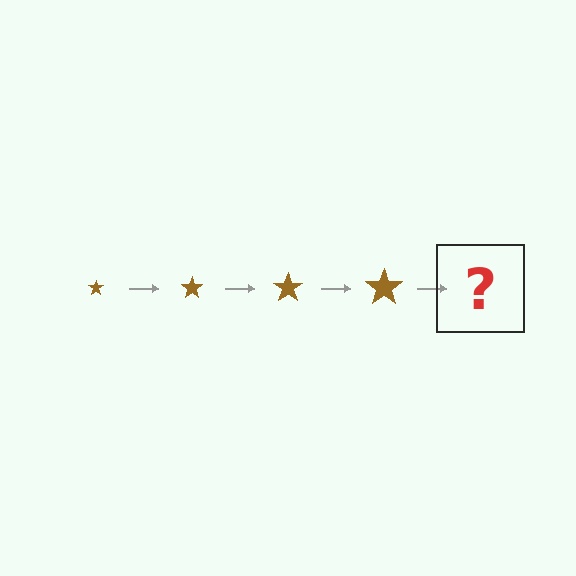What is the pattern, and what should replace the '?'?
The pattern is that the star gets progressively larger each step. The '?' should be a brown star, larger than the previous one.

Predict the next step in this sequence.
The next step is a brown star, larger than the previous one.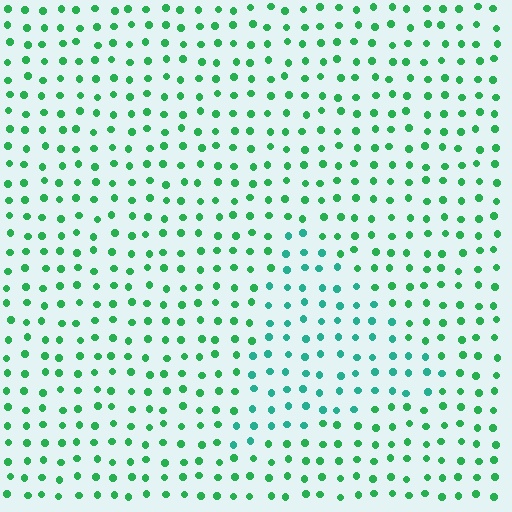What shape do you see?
I see a triangle.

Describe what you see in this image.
The image is filled with small green elements in a uniform arrangement. A triangle-shaped region is visible where the elements are tinted to a slightly different hue, forming a subtle color boundary.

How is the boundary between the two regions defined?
The boundary is defined purely by a slight shift in hue (about 29 degrees). Spacing, size, and orientation are identical on both sides.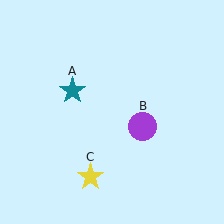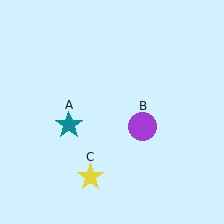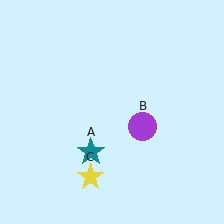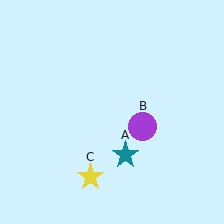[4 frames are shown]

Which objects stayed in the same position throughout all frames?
Purple circle (object B) and yellow star (object C) remained stationary.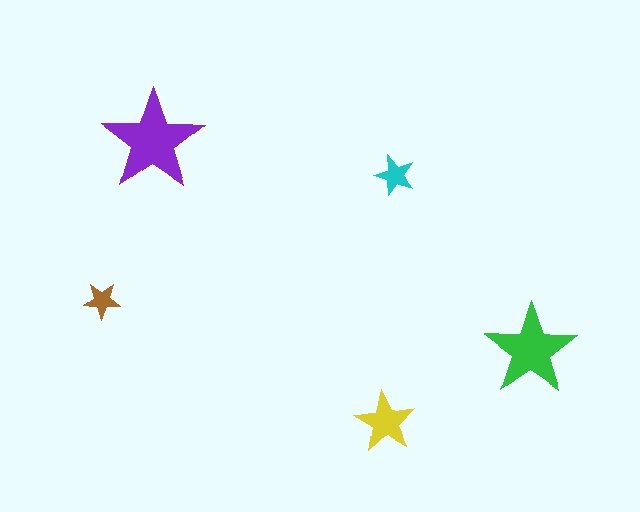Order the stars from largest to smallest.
the purple one, the green one, the yellow one, the cyan one, the brown one.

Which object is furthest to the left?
The brown star is leftmost.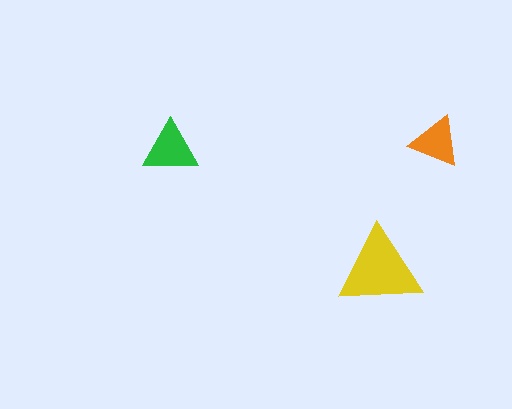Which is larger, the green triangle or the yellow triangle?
The yellow one.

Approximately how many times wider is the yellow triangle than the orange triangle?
About 1.5 times wider.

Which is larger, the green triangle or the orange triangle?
The green one.